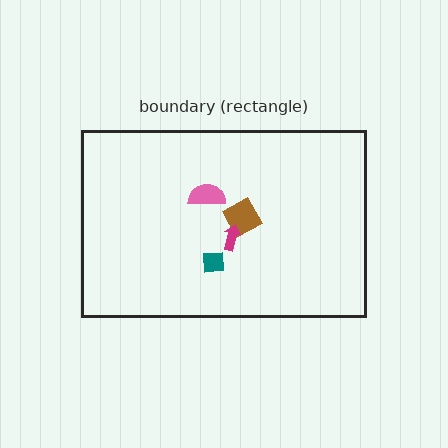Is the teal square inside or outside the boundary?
Inside.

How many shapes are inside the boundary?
4 inside, 0 outside.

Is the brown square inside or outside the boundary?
Inside.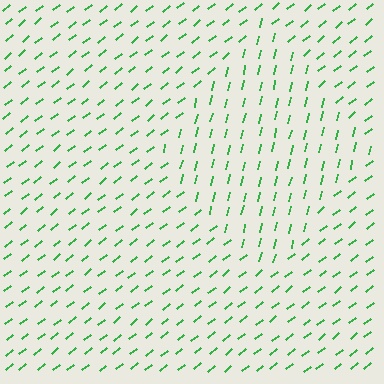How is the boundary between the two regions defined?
The boundary is defined purely by a change in line orientation (approximately 38 degrees difference). All lines are the same color and thickness.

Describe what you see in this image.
The image is filled with small green line segments. A diamond region in the image has lines oriented differently from the surrounding lines, creating a visible texture boundary.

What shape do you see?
I see a diamond.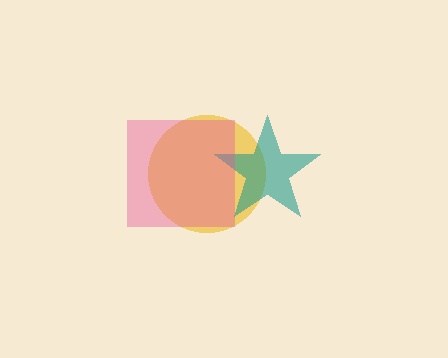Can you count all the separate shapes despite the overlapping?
Yes, there are 3 separate shapes.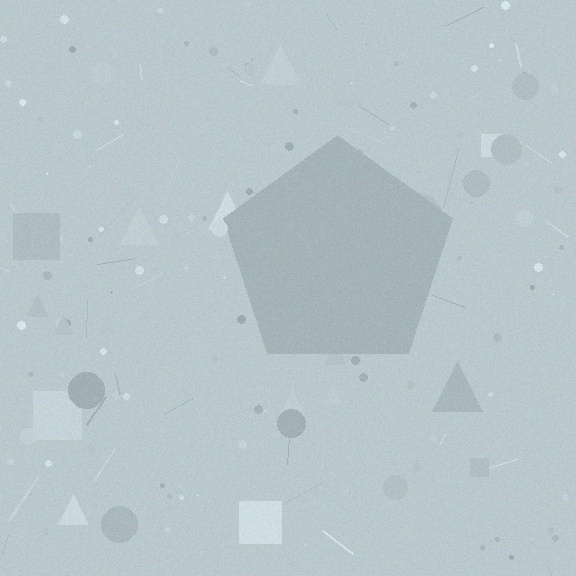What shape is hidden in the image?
A pentagon is hidden in the image.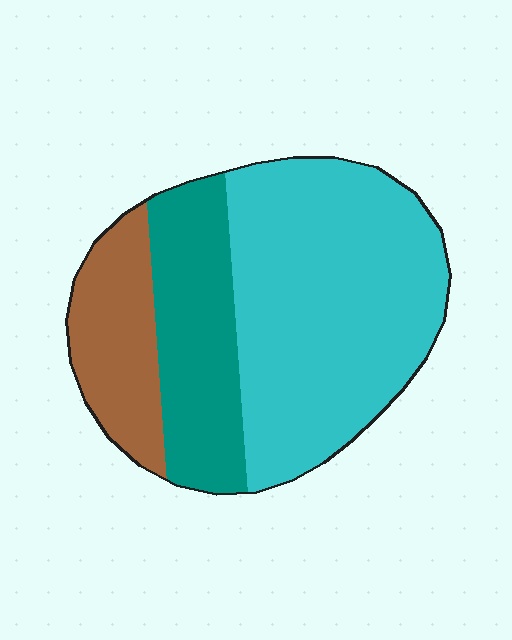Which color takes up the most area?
Cyan, at roughly 55%.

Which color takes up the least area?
Brown, at roughly 20%.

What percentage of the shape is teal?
Teal takes up between a sixth and a third of the shape.